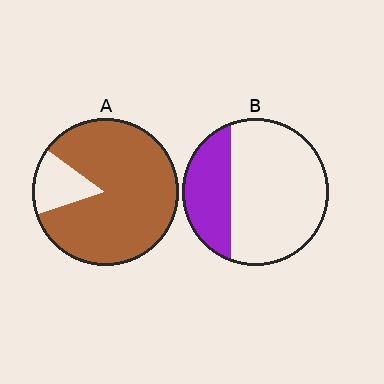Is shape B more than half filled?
No.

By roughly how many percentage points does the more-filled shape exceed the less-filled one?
By roughly 55 percentage points (A over B).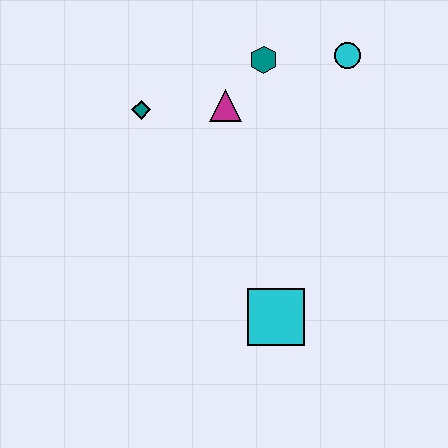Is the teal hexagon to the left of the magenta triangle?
No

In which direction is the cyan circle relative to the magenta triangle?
The cyan circle is to the right of the magenta triangle.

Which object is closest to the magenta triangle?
The teal hexagon is closest to the magenta triangle.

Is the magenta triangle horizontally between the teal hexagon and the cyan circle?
No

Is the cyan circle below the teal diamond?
No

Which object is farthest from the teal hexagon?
The cyan square is farthest from the teal hexagon.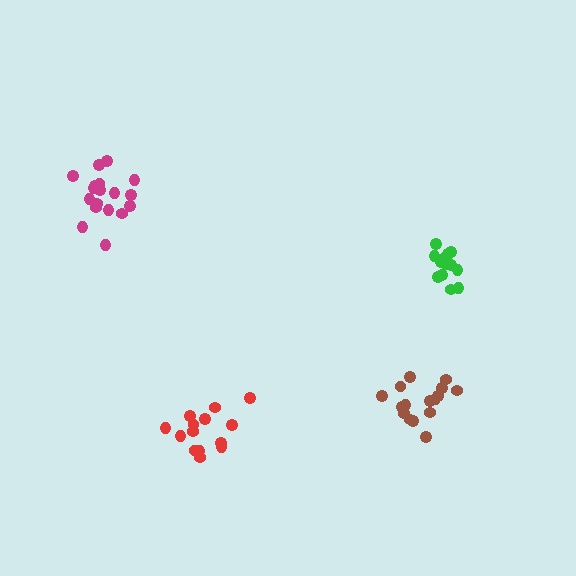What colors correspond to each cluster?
The clusters are colored: green, red, magenta, brown.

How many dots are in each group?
Group 1: 13 dots, Group 2: 14 dots, Group 3: 18 dots, Group 4: 16 dots (61 total).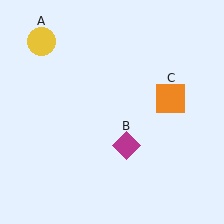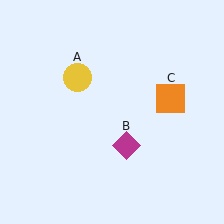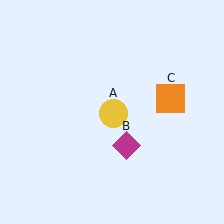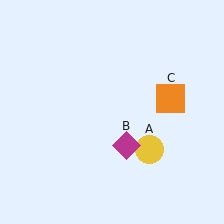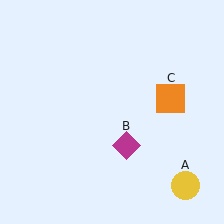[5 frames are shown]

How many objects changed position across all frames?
1 object changed position: yellow circle (object A).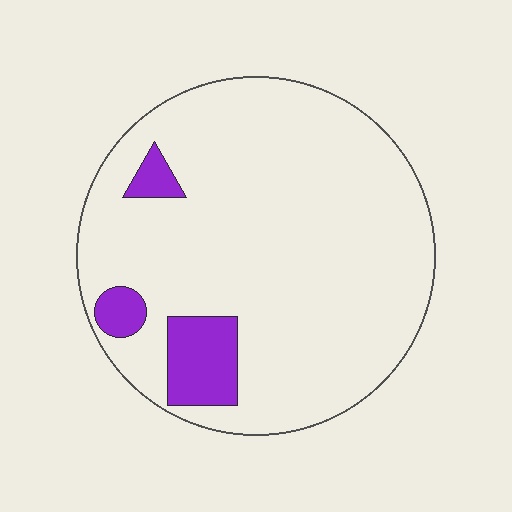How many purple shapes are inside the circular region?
3.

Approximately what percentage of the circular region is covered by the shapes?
Approximately 10%.